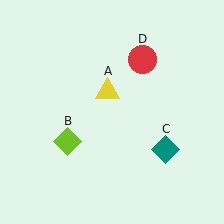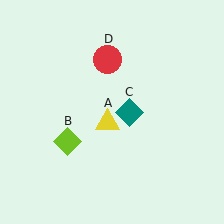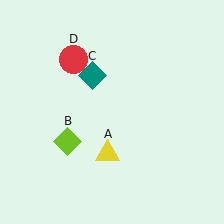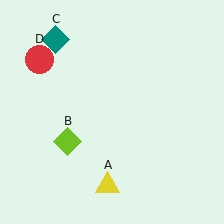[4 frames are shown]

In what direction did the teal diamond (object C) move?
The teal diamond (object C) moved up and to the left.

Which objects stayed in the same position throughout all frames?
Lime diamond (object B) remained stationary.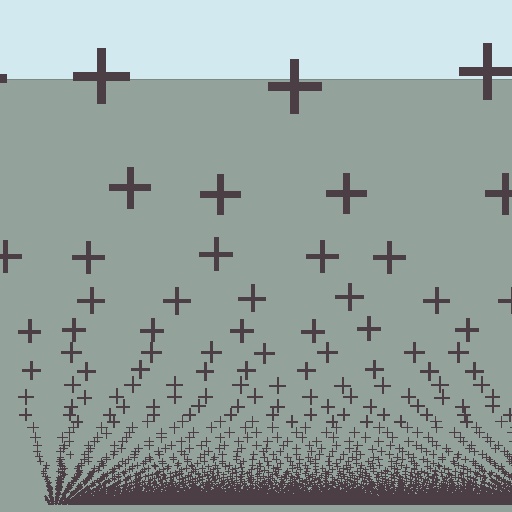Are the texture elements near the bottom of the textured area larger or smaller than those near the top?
Smaller. The gradient is inverted — elements near the bottom are smaller and denser.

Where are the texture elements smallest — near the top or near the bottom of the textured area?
Near the bottom.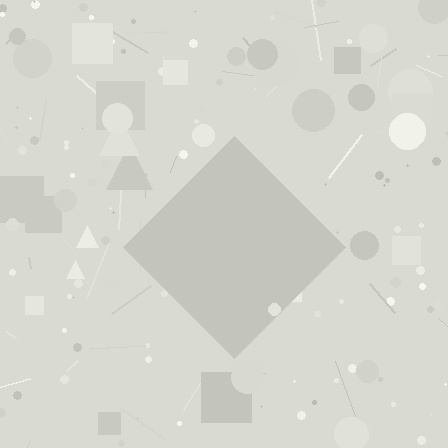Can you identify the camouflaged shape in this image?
The camouflaged shape is a diamond.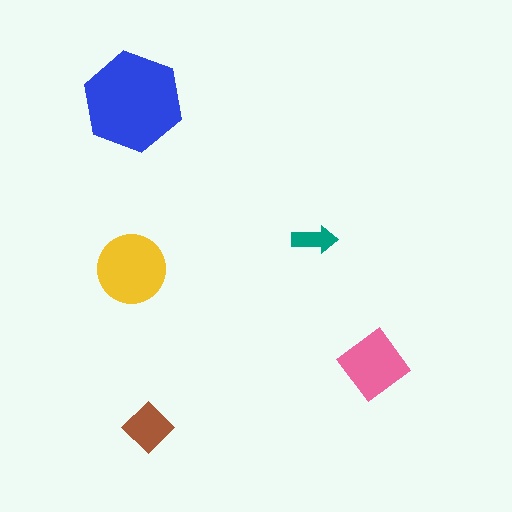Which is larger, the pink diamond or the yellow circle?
The yellow circle.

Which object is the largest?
The blue hexagon.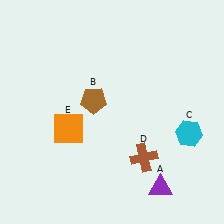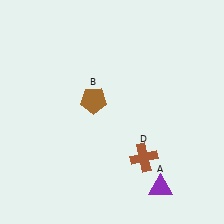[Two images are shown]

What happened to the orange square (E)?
The orange square (E) was removed in Image 2. It was in the bottom-left area of Image 1.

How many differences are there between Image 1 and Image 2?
There are 2 differences between the two images.